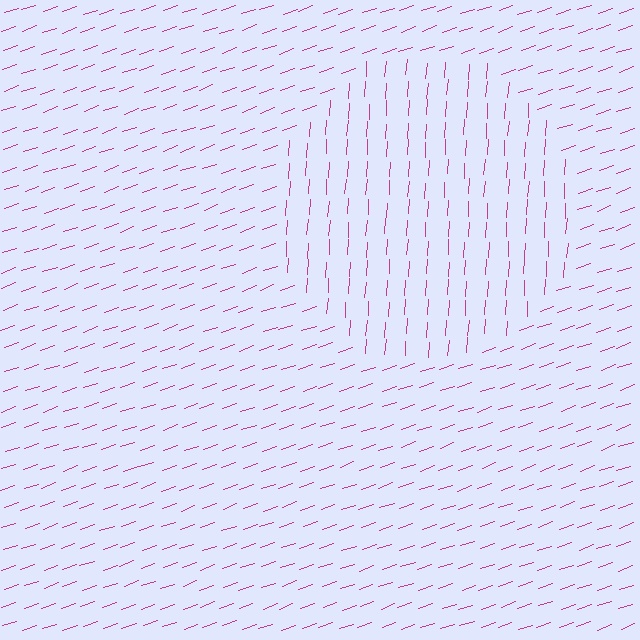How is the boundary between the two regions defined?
The boundary is defined purely by a change in line orientation (approximately 67 degrees difference). All lines are the same color and thickness.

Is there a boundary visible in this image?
Yes, there is a texture boundary formed by a change in line orientation.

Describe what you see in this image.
The image is filled with small magenta line segments. A circle region in the image has lines oriented differently from the surrounding lines, creating a visible texture boundary.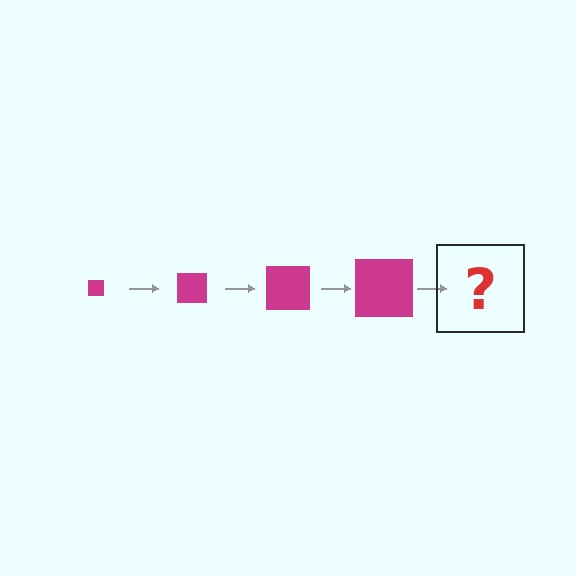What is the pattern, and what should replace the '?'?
The pattern is that the square gets progressively larger each step. The '?' should be a magenta square, larger than the previous one.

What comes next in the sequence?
The next element should be a magenta square, larger than the previous one.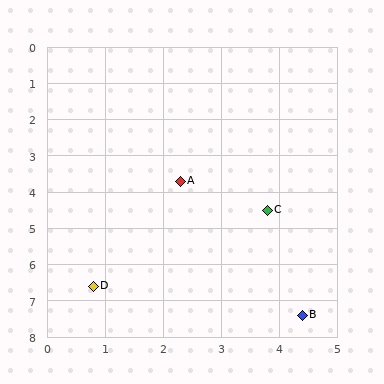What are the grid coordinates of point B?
Point B is at approximately (4.4, 7.4).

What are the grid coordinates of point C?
Point C is at approximately (3.8, 4.5).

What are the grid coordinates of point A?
Point A is at approximately (2.3, 3.7).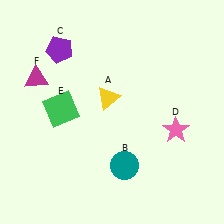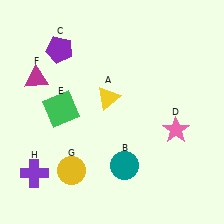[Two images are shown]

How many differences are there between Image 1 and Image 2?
There are 2 differences between the two images.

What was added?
A yellow circle (G), a purple cross (H) were added in Image 2.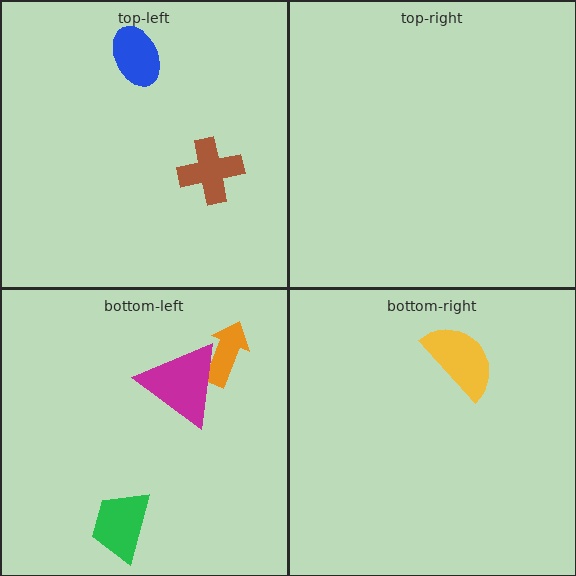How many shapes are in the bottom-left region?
3.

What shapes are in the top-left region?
The blue ellipse, the brown cross.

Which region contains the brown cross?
The top-left region.